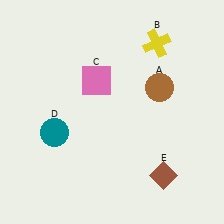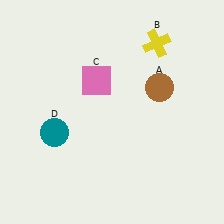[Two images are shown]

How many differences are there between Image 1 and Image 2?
There is 1 difference between the two images.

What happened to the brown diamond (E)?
The brown diamond (E) was removed in Image 2. It was in the bottom-right area of Image 1.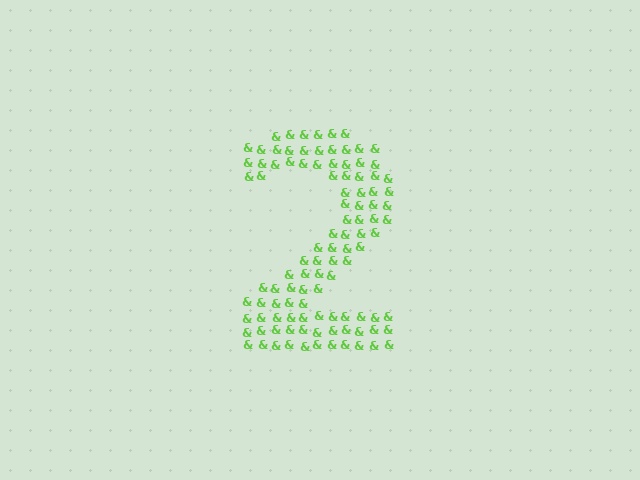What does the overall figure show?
The overall figure shows the digit 2.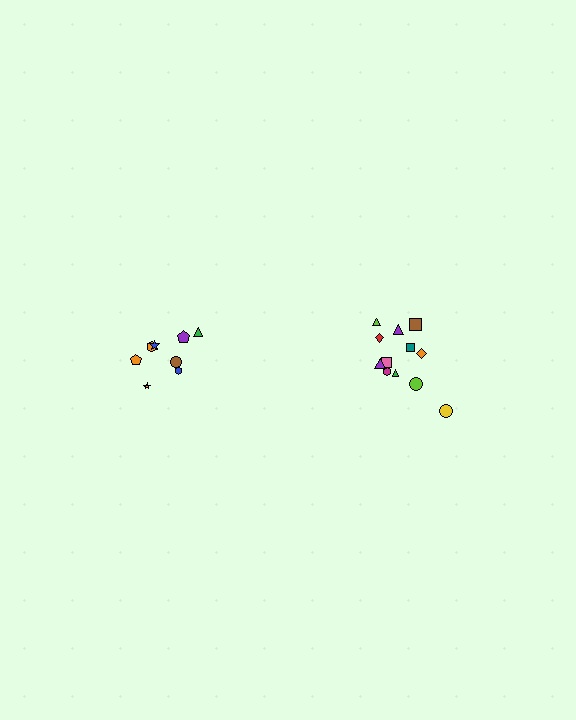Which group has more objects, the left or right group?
The right group.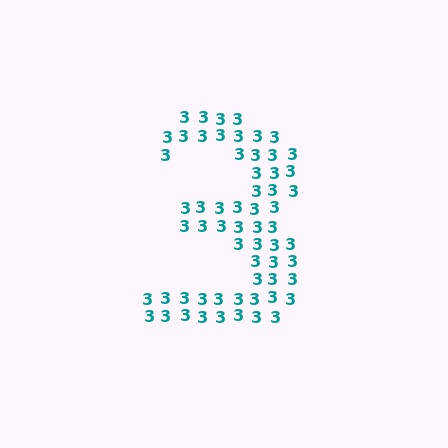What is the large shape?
The large shape is the digit 3.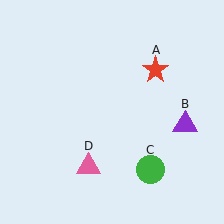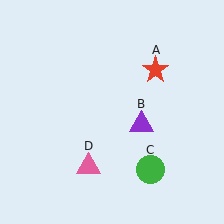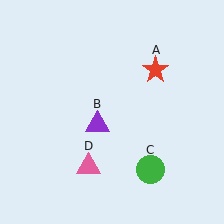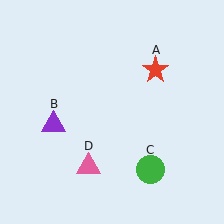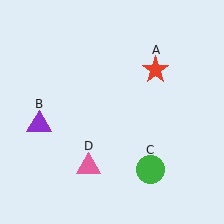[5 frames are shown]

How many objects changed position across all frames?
1 object changed position: purple triangle (object B).